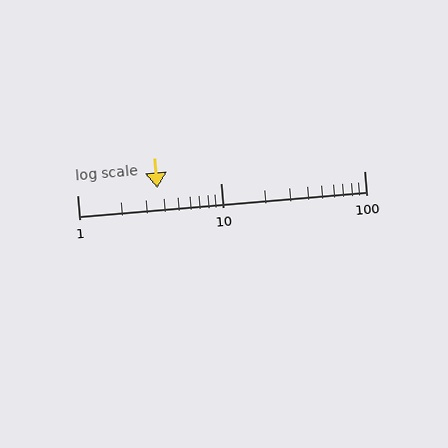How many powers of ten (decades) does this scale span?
The scale spans 2 decades, from 1 to 100.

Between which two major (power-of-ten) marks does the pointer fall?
The pointer is between 1 and 10.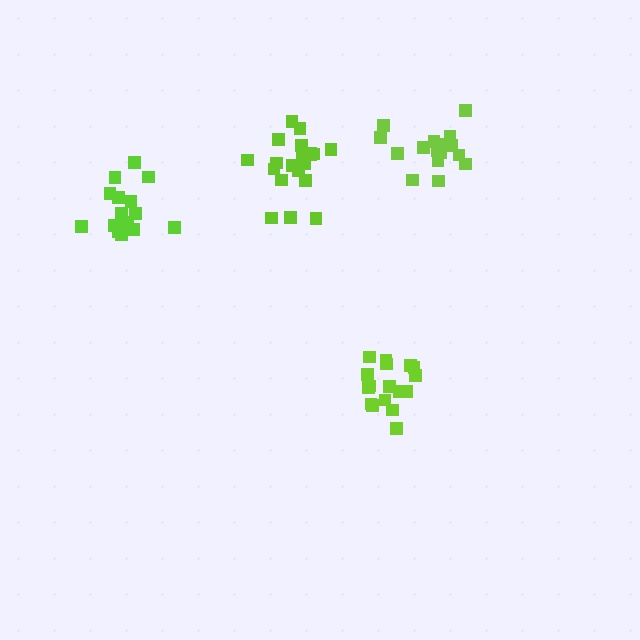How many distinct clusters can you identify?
There are 4 distinct clusters.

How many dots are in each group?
Group 1: 17 dots, Group 2: 15 dots, Group 3: 17 dots, Group 4: 21 dots (70 total).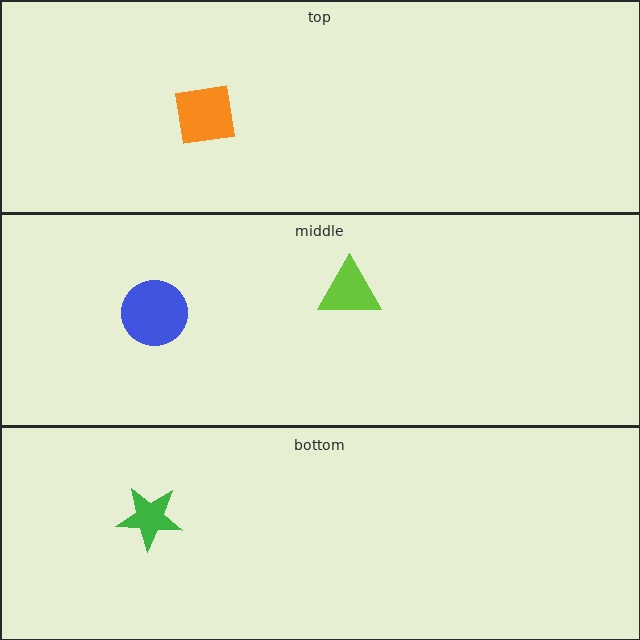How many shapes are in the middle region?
2.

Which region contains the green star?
The bottom region.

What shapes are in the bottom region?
The green star.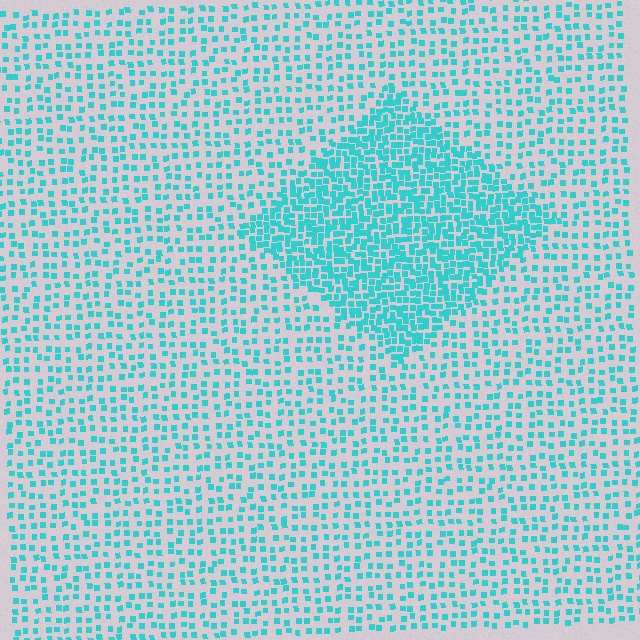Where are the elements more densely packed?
The elements are more densely packed inside the diamond boundary.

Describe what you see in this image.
The image contains small cyan elements arranged at two different densities. A diamond-shaped region is visible where the elements are more densely packed than the surrounding area.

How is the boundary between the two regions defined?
The boundary is defined by a change in element density (approximately 2.3x ratio). All elements are the same color, size, and shape.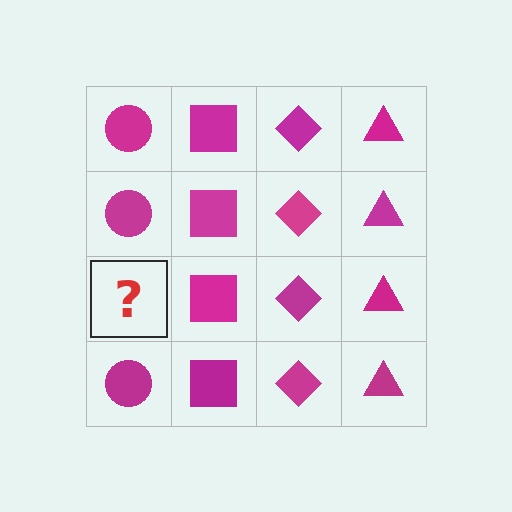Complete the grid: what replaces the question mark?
The question mark should be replaced with a magenta circle.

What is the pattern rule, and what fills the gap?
The rule is that each column has a consistent shape. The gap should be filled with a magenta circle.